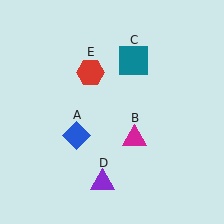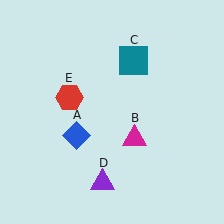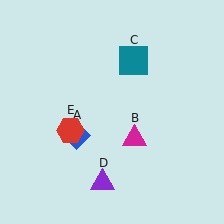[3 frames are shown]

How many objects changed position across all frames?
1 object changed position: red hexagon (object E).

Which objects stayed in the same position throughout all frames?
Blue diamond (object A) and magenta triangle (object B) and teal square (object C) and purple triangle (object D) remained stationary.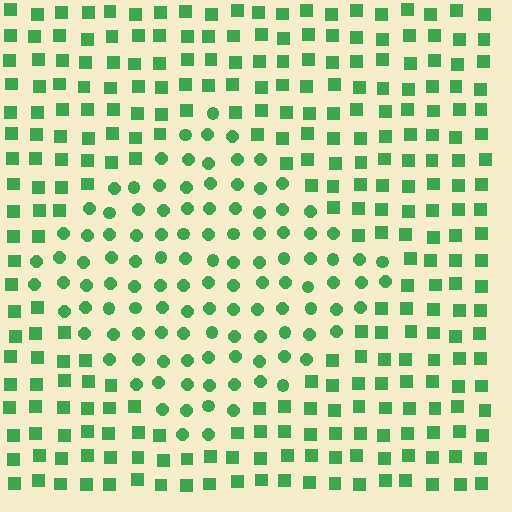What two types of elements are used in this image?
The image uses circles inside the diamond region and squares outside it.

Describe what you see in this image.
The image is filled with small green elements arranged in a uniform grid. A diamond-shaped region contains circles, while the surrounding area contains squares. The boundary is defined purely by the change in element shape.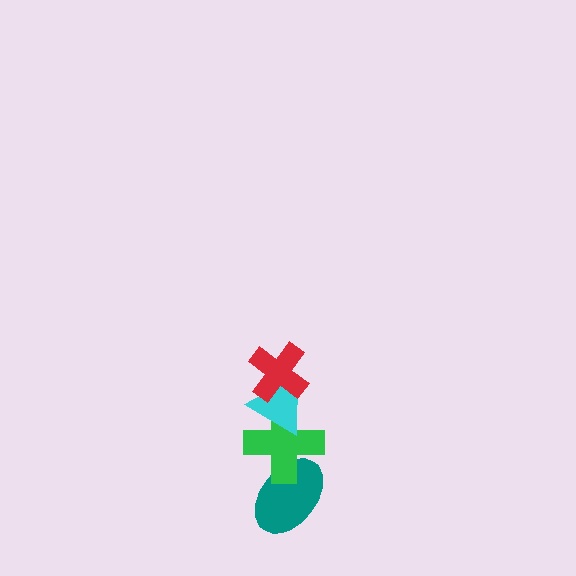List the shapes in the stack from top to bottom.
From top to bottom: the red cross, the cyan triangle, the green cross, the teal ellipse.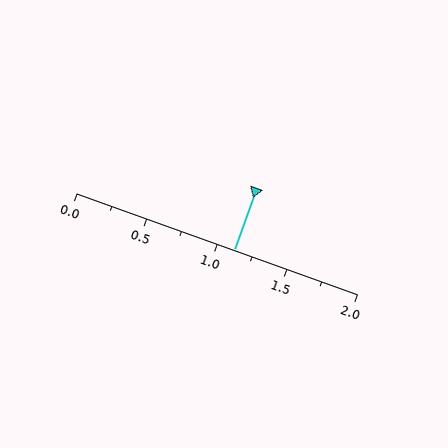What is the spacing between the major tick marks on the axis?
The major ticks are spaced 0.5 apart.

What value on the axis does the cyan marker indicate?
The marker indicates approximately 1.12.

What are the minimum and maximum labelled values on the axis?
The axis runs from 0.0 to 2.0.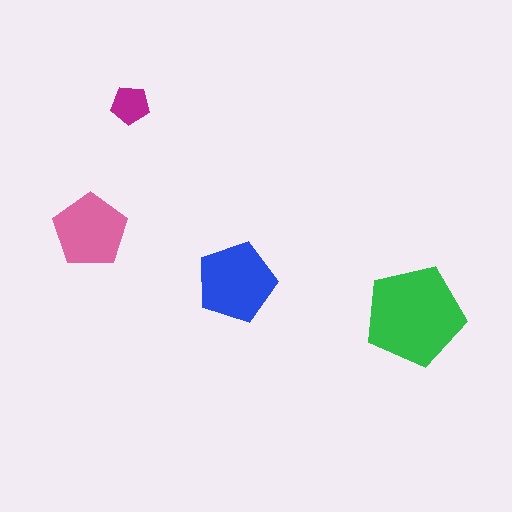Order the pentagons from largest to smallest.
the green one, the blue one, the pink one, the magenta one.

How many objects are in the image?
There are 4 objects in the image.